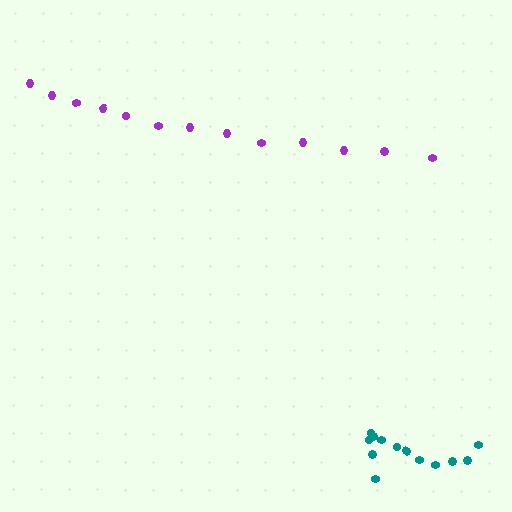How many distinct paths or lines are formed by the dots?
There are 2 distinct paths.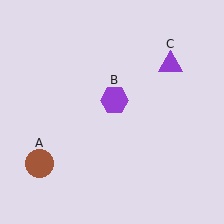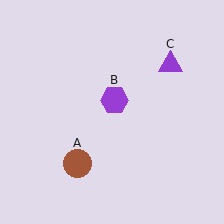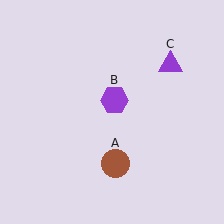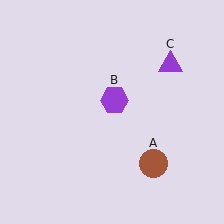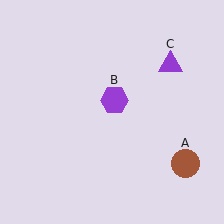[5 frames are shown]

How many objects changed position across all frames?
1 object changed position: brown circle (object A).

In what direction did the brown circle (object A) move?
The brown circle (object A) moved right.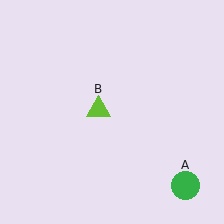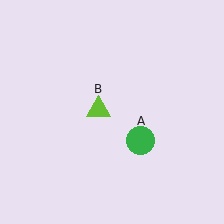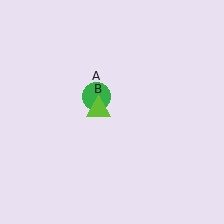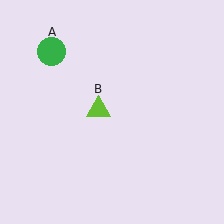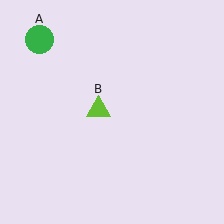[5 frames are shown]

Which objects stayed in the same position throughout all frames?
Lime triangle (object B) remained stationary.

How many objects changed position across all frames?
1 object changed position: green circle (object A).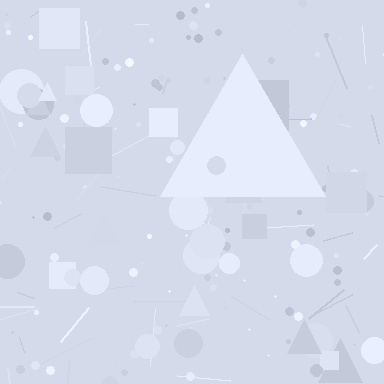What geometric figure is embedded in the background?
A triangle is embedded in the background.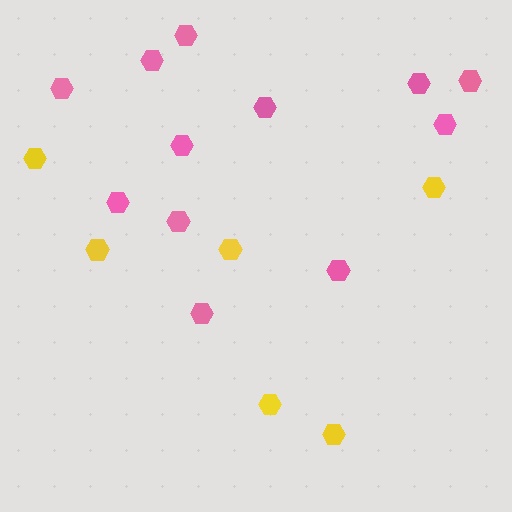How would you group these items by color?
There are 2 groups: one group of yellow hexagons (6) and one group of pink hexagons (12).